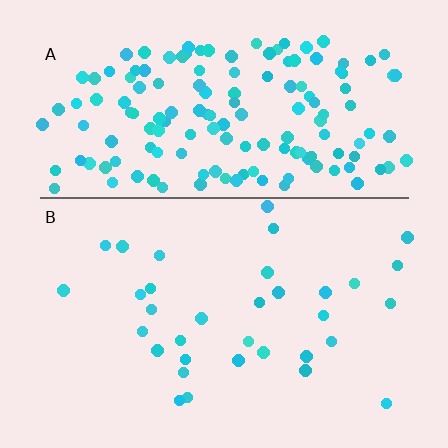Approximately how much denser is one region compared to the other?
Approximately 4.7× — region A over region B.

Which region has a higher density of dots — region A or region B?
A (the top).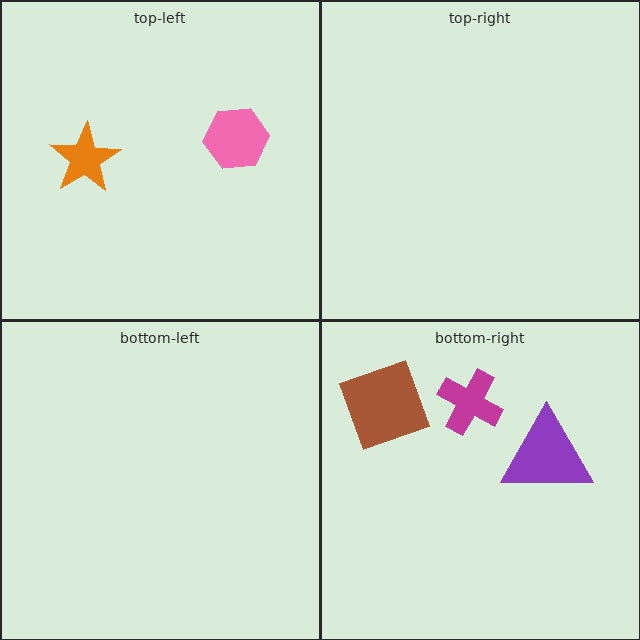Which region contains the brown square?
The bottom-right region.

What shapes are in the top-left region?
The orange star, the pink hexagon.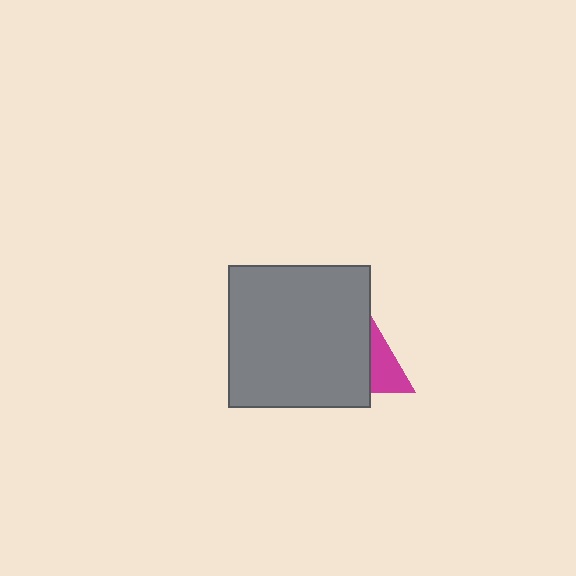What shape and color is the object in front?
The object in front is a gray square.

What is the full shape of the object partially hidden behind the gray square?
The partially hidden object is a magenta triangle.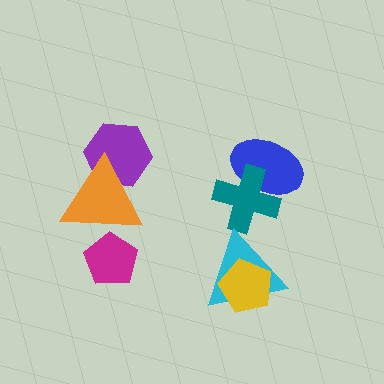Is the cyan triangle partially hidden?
Yes, it is partially covered by another shape.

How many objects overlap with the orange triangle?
2 objects overlap with the orange triangle.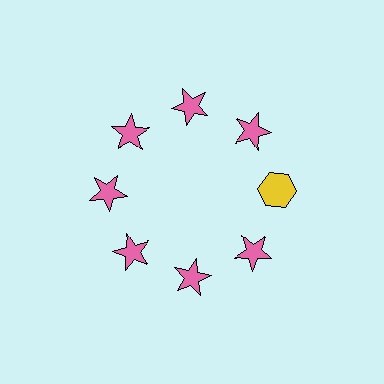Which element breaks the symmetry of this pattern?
The yellow hexagon at roughly the 3 o'clock position breaks the symmetry. All other shapes are pink stars.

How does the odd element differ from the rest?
It differs in both color (yellow instead of pink) and shape (hexagon instead of star).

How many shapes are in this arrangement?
There are 8 shapes arranged in a ring pattern.